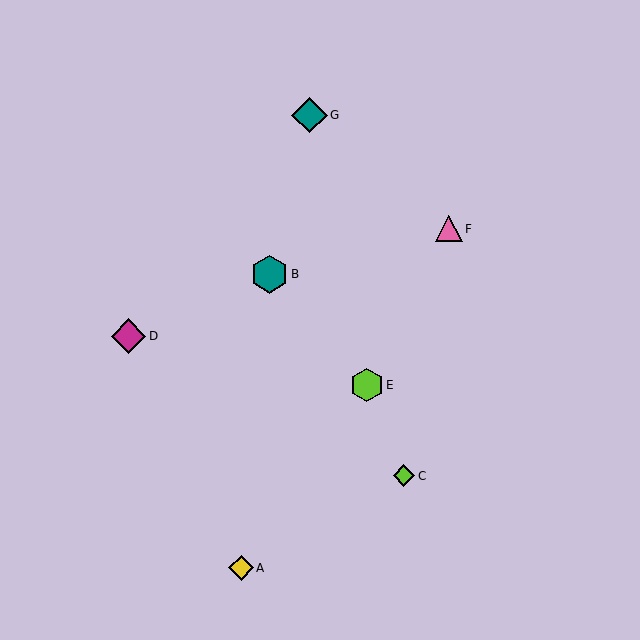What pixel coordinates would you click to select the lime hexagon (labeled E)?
Click at (367, 385) to select the lime hexagon E.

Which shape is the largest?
The teal hexagon (labeled B) is the largest.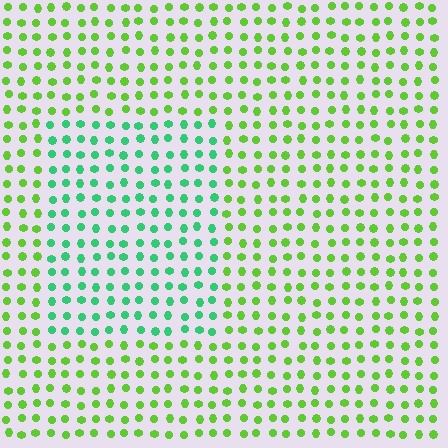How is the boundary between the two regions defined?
The boundary is defined purely by a slight shift in hue (about 44 degrees). Spacing, size, and orientation are identical on both sides.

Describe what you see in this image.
The image is filled with small lime elements in a uniform arrangement. A rectangle-shaped region is visible where the elements are tinted to a slightly different hue, forming a subtle color boundary.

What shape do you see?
I see a rectangle.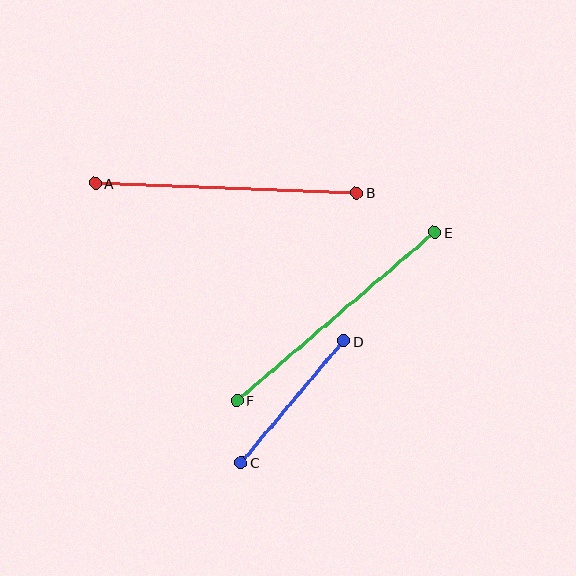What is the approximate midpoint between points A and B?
The midpoint is at approximately (226, 188) pixels.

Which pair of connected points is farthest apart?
Points A and B are farthest apart.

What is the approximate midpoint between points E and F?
The midpoint is at approximately (336, 316) pixels.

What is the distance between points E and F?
The distance is approximately 260 pixels.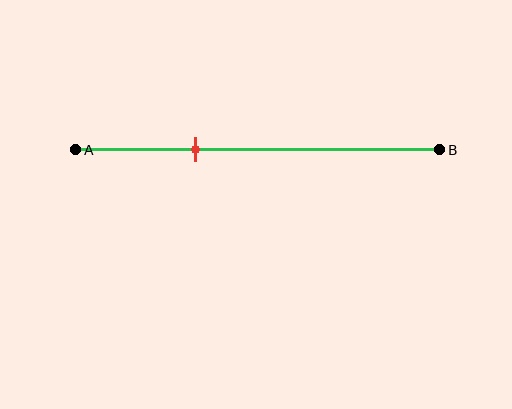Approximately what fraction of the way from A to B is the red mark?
The red mark is approximately 35% of the way from A to B.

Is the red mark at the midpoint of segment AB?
No, the mark is at about 35% from A, not at the 50% midpoint.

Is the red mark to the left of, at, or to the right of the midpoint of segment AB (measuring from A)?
The red mark is to the left of the midpoint of segment AB.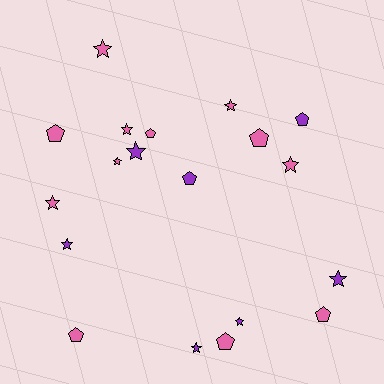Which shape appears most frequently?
Star, with 11 objects.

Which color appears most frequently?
Pink, with 12 objects.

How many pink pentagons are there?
There are 6 pink pentagons.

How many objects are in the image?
There are 19 objects.